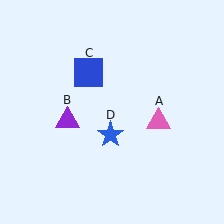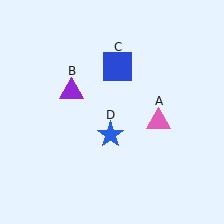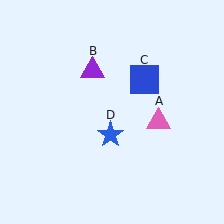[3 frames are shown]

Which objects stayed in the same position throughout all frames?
Pink triangle (object A) and blue star (object D) remained stationary.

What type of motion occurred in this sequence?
The purple triangle (object B), blue square (object C) rotated clockwise around the center of the scene.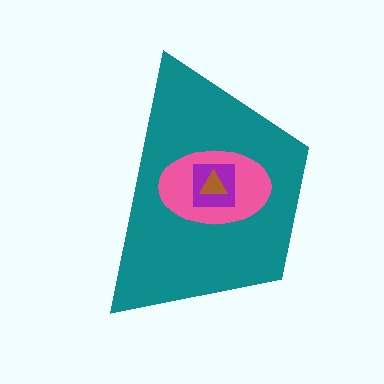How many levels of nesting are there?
4.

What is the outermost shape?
The teal trapezoid.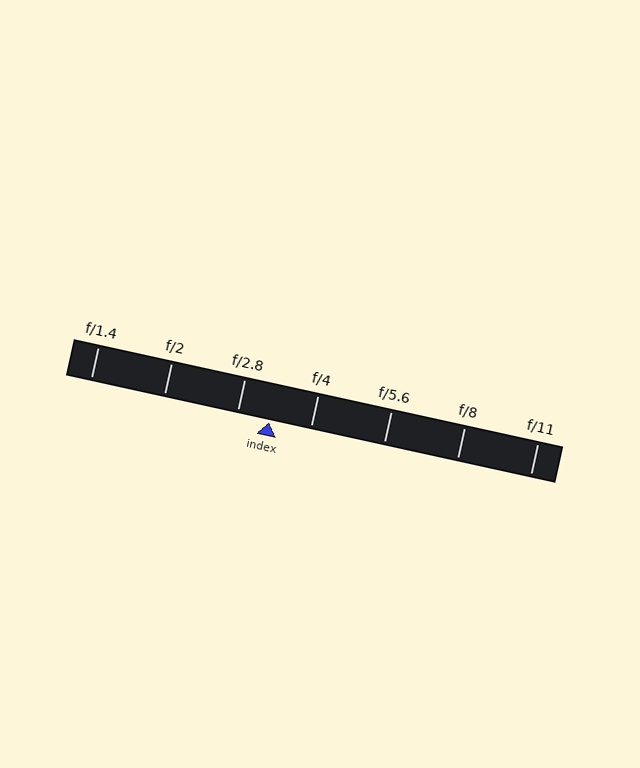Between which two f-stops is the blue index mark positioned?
The index mark is between f/2.8 and f/4.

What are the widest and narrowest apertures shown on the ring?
The widest aperture shown is f/1.4 and the narrowest is f/11.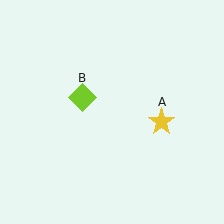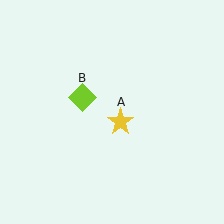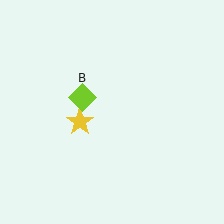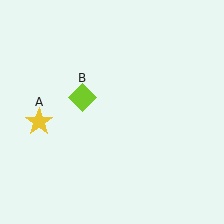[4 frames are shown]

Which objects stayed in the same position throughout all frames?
Lime diamond (object B) remained stationary.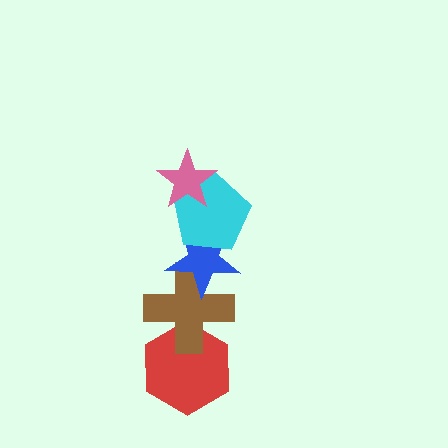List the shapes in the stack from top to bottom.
From top to bottom: the pink star, the cyan pentagon, the blue star, the brown cross, the red hexagon.